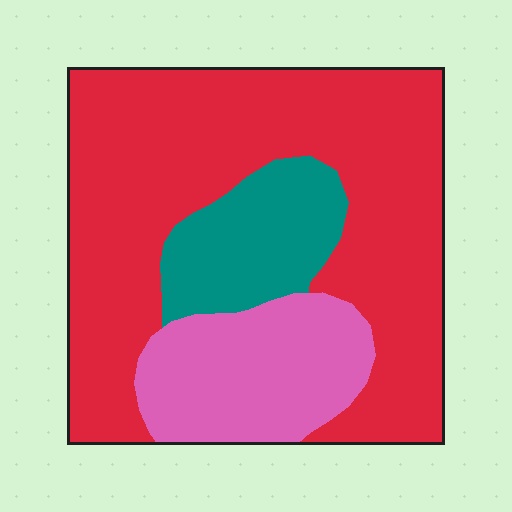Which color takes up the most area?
Red, at roughly 65%.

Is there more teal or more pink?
Pink.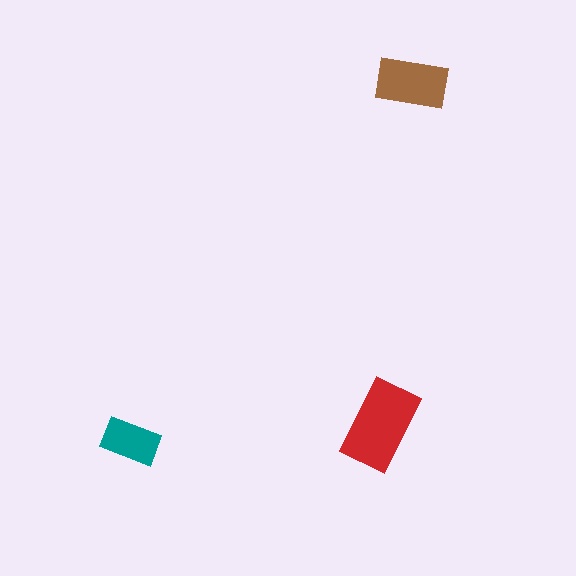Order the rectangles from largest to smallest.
the red one, the brown one, the teal one.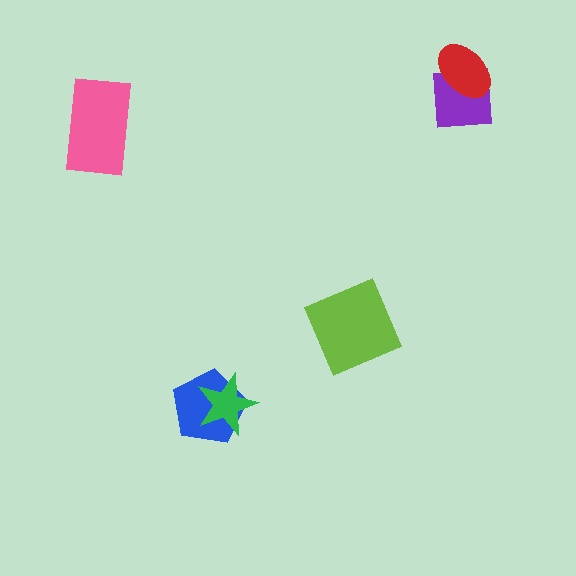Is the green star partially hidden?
No, no other shape covers it.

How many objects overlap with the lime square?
0 objects overlap with the lime square.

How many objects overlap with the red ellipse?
1 object overlaps with the red ellipse.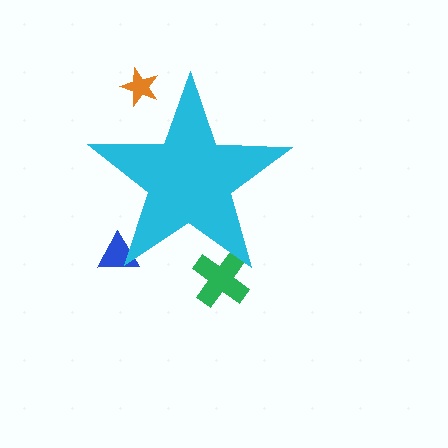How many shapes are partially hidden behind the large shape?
3 shapes are partially hidden.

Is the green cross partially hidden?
Yes, the green cross is partially hidden behind the cyan star.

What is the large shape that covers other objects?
A cyan star.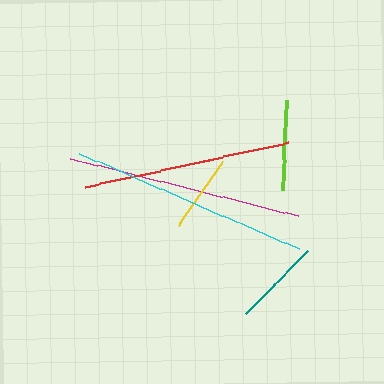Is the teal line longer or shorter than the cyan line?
The cyan line is longer than the teal line.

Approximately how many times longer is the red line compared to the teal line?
The red line is approximately 2.3 times the length of the teal line.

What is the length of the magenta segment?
The magenta segment is approximately 236 pixels long.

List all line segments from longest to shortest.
From longest to shortest: cyan, magenta, red, lime, teal, yellow.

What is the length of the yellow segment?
The yellow segment is approximately 78 pixels long.